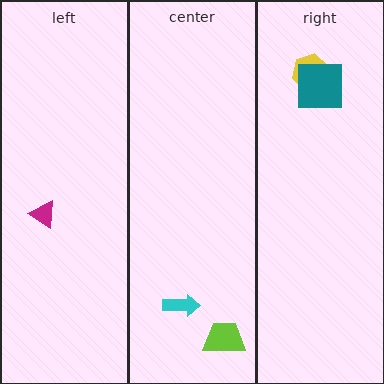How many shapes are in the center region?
2.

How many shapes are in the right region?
2.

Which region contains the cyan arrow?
The center region.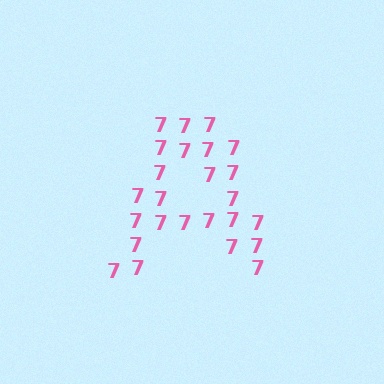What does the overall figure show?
The overall figure shows the letter A.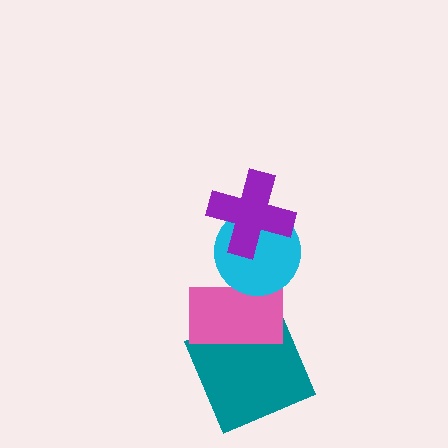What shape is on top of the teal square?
The pink rectangle is on top of the teal square.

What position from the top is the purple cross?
The purple cross is 1st from the top.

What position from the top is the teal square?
The teal square is 4th from the top.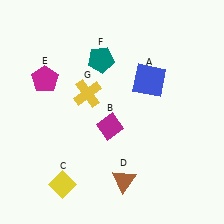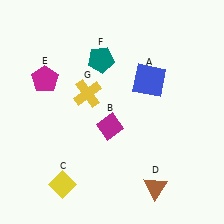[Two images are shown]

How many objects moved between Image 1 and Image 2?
1 object moved between the two images.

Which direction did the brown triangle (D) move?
The brown triangle (D) moved right.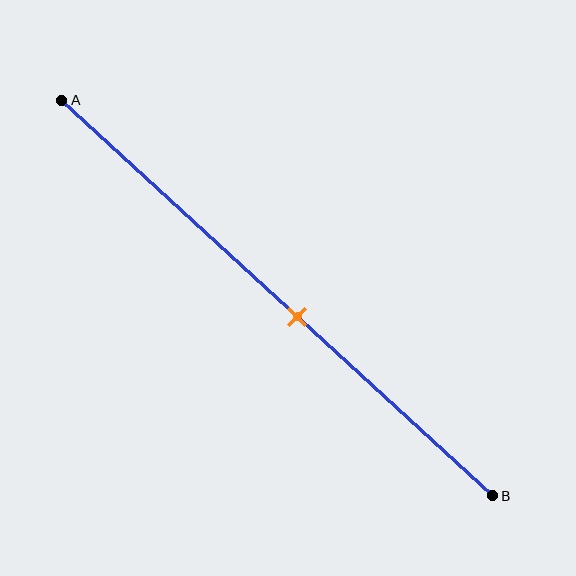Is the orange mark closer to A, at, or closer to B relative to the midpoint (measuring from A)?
The orange mark is closer to point B than the midpoint of segment AB.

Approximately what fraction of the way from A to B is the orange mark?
The orange mark is approximately 55% of the way from A to B.